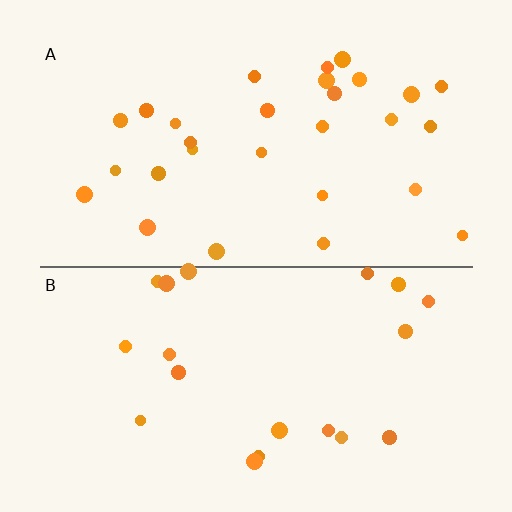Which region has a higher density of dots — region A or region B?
A (the top).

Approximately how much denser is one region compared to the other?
Approximately 1.4× — region A over region B.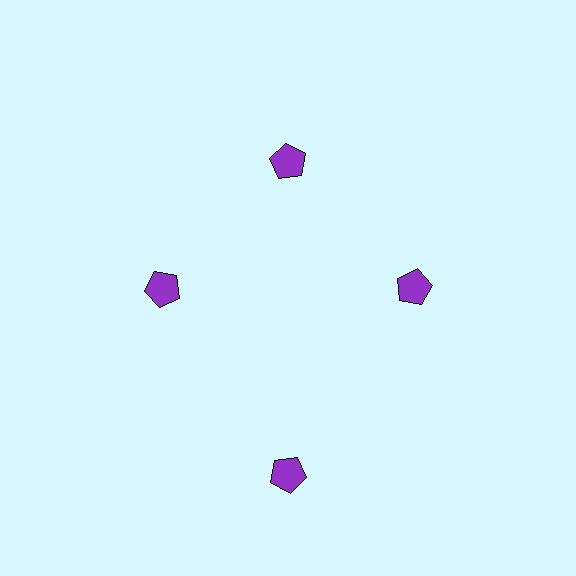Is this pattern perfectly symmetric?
No. The 4 purple pentagons are arranged in a ring, but one element near the 6 o'clock position is pushed outward from the center, breaking the 4-fold rotational symmetry.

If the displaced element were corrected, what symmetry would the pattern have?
It would have 4-fold rotational symmetry — the pattern would map onto itself every 90 degrees.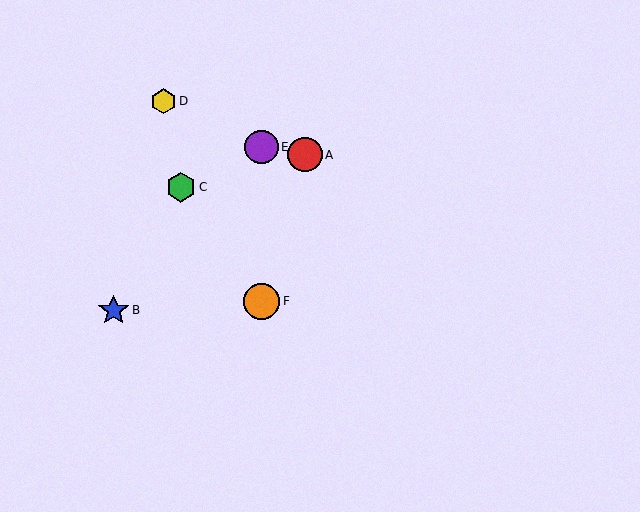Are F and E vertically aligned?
Yes, both are at x≈262.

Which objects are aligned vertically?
Objects E, F are aligned vertically.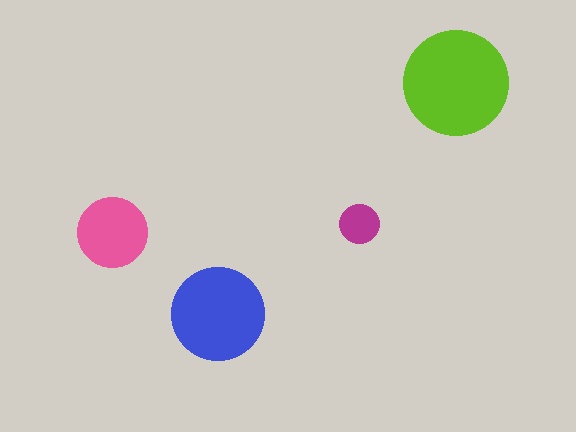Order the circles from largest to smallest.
the lime one, the blue one, the pink one, the magenta one.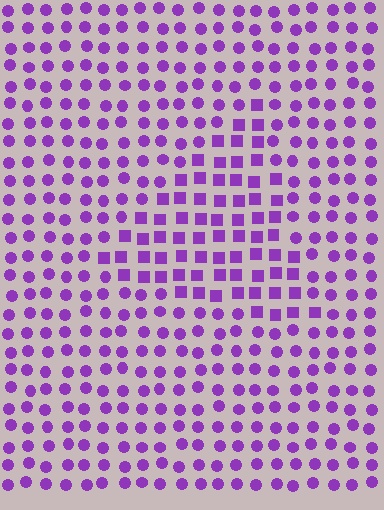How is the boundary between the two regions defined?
The boundary is defined by a change in element shape: squares inside vs. circles outside. All elements share the same color and spacing.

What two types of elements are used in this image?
The image uses squares inside the triangle region and circles outside it.